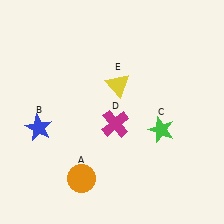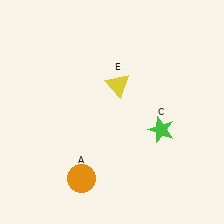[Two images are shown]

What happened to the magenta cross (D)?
The magenta cross (D) was removed in Image 2. It was in the bottom-right area of Image 1.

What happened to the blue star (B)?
The blue star (B) was removed in Image 2. It was in the bottom-left area of Image 1.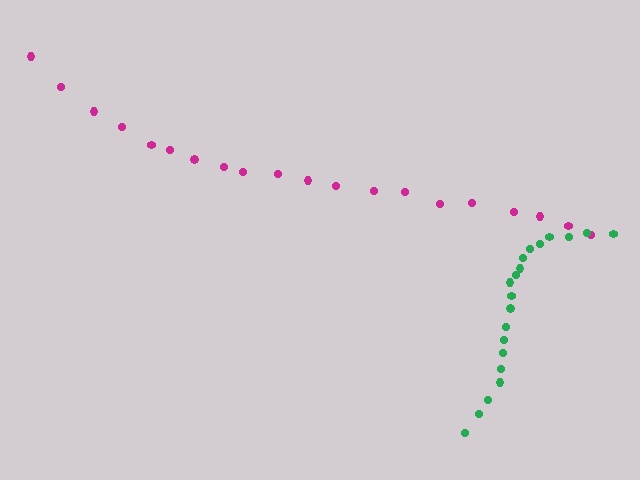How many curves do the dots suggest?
There are 2 distinct paths.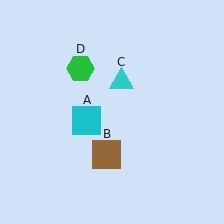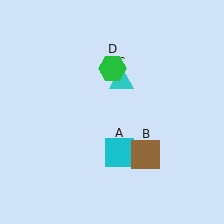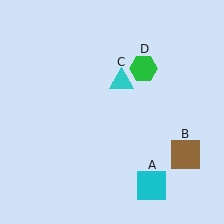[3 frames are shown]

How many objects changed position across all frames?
3 objects changed position: cyan square (object A), brown square (object B), green hexagon (object D).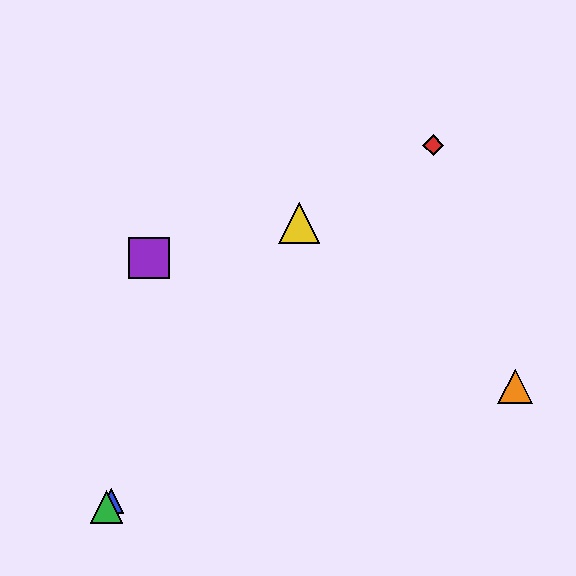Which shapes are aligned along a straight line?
The blue triangle, the green triangle, the yellow triangle are aligned along a straight line.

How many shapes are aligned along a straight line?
3 shapes (the blue triangle, the green triangle, the yellow triangle) are aligned along a straight line.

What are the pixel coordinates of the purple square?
The purple square is at (149, 258).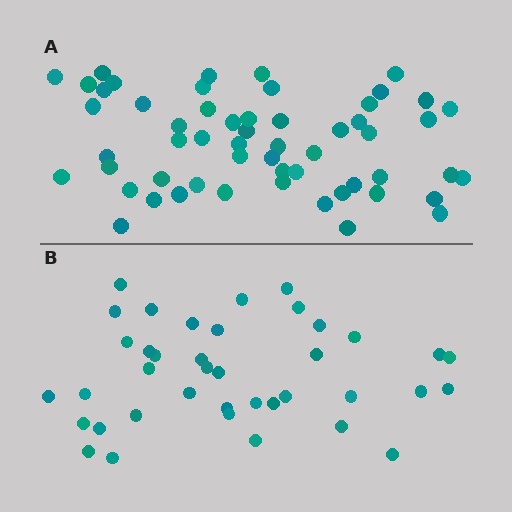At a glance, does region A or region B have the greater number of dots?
Region A (the top region) has more dots.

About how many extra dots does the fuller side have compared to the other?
Region A has approximately 15 more dots than region B.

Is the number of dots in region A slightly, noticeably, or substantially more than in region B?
Region A has noticeably more, but not dramatically so. The ratio is roughly 1.4 to 1.